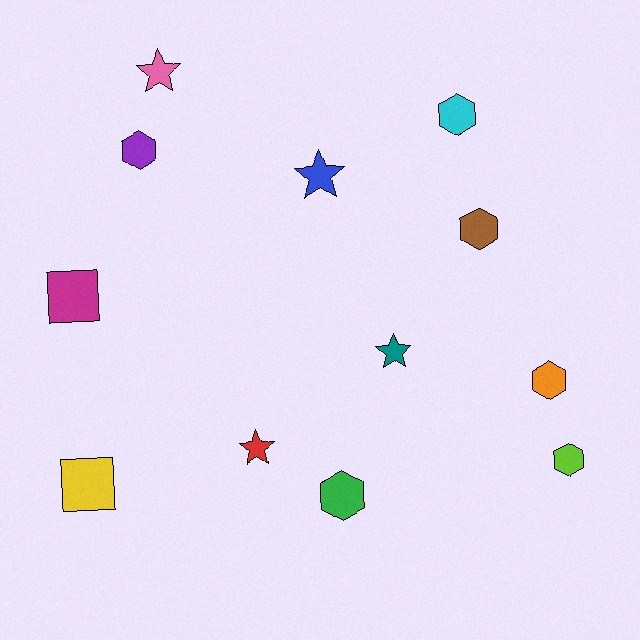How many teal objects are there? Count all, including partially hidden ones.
There is 1 teal object.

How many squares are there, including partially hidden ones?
There are 2 squares.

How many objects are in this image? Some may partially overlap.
There are 12 objects.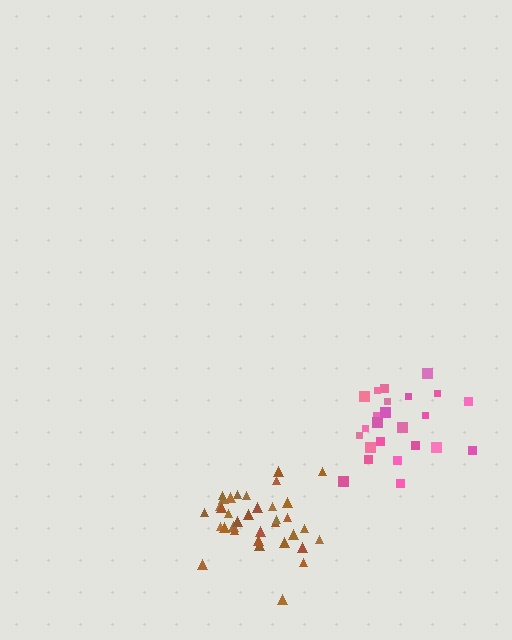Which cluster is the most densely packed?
Brown.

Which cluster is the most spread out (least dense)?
Pink.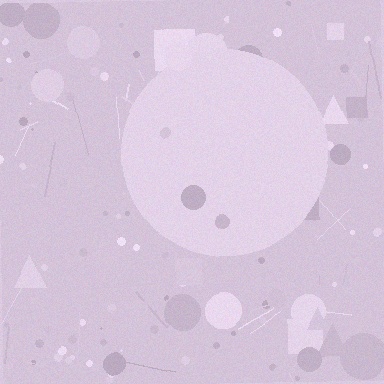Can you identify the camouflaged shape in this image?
The camouflaged shape is a circle.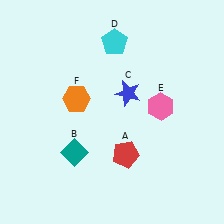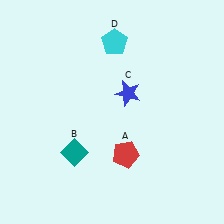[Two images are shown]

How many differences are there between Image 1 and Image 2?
There are 2 differences between the two images.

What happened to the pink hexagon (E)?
The pink hexagon (E) was removed in Image 2. It was in the top-right area of Image 1.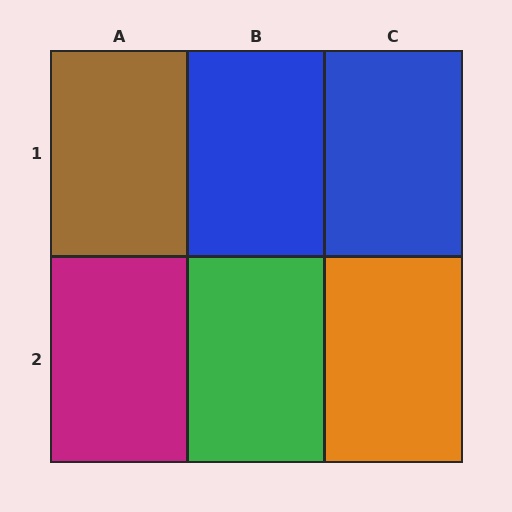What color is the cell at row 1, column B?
Blue.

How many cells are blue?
2 cells are blue.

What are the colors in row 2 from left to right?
Magenta, green, orange.